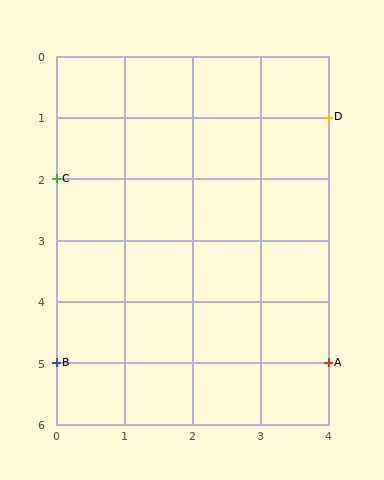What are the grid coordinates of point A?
Point A is at grid coordinates (4, 5).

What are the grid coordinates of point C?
Point C is at grid coordinates (0, 2).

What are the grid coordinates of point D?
Point D is at grid coordinates (4, 1).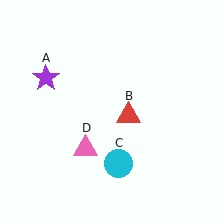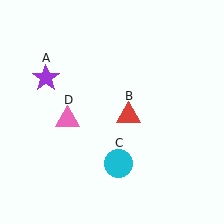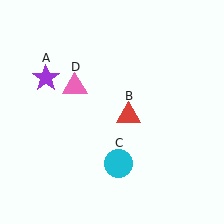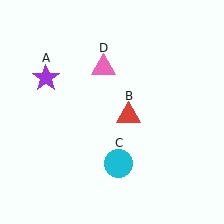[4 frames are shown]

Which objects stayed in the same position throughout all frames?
Purple star (object A) and red triangle (object B) and cyan circle (object C) remained stationary.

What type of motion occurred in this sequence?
The pink triangle (object D) rotated clockwise around the center of the scene.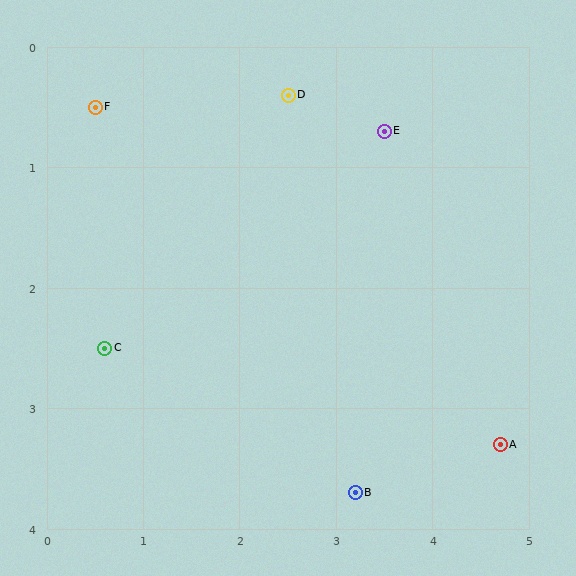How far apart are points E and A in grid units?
Points E and A are about 2.9 grid units apart.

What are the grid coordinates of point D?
Point D is at approximately (2.5, 0.4).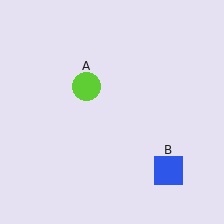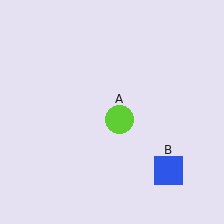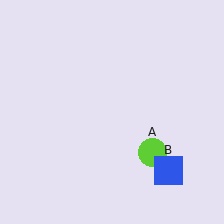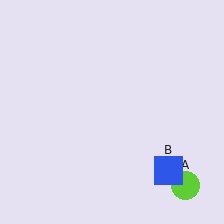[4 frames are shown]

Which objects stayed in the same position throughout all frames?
Blue square (object B) remained stationary.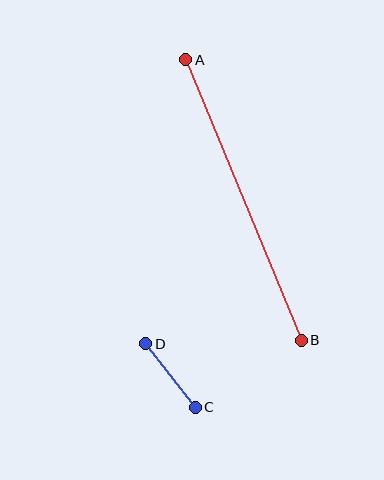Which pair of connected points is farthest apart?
Points A and B are farthest apart.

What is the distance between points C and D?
The distance is approximately 81 pixels.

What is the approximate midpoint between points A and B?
The midpoint is at approximately (243, 200) pixels.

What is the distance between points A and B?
The distance is approximately 303 pixels.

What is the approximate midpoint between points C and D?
The midpoint is at approximately (171, 375) pixels.